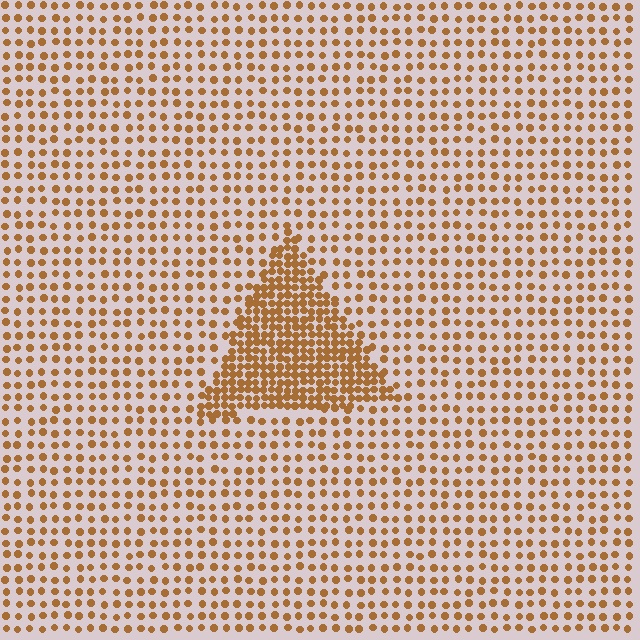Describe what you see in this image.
The image contains small brown elements arranged at two different densities. A triangle-shaped region is visible where the elements are more densely packed than the surrounding area.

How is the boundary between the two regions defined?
The boundary is defined by a change in element density (approximately 2.4x ratio). All elements are the same color, size, and shape.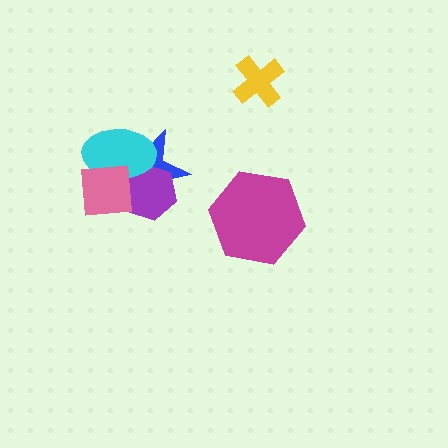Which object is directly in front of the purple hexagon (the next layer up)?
The cyan ellipse is directly in front of the purple hexagon.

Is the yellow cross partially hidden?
No, no other shape covers it.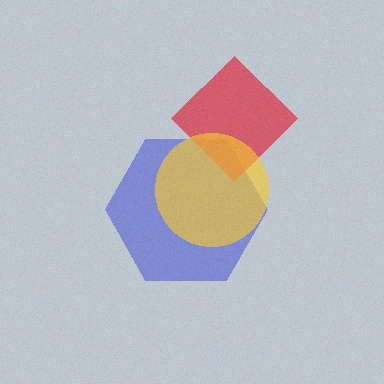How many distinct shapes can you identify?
There are 3 distinct shapes: a blue hexagon, a red diamond, a yellow circle.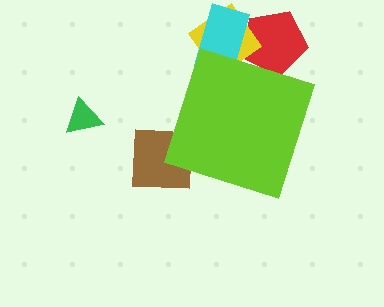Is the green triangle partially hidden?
No, the green triangle is fully visible.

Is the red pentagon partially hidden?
Yes, the red pentagon is partially hidden behind the lime diamond.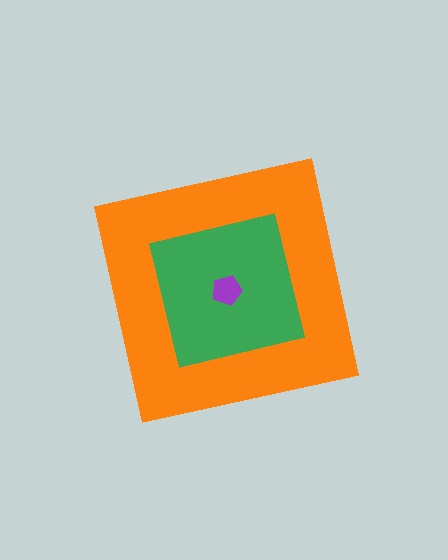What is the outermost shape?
The orange square.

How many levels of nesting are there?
3.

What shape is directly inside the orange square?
The green square.